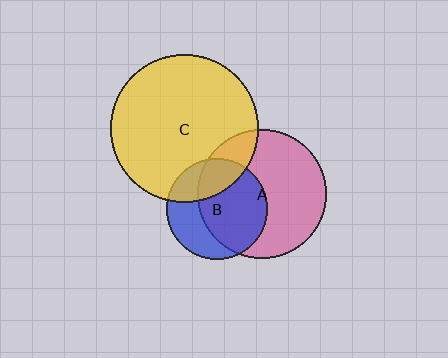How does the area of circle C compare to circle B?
Approximately 2.1 times.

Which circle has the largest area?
Circle C (yellow).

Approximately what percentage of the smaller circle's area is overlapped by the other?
Approximately 60%.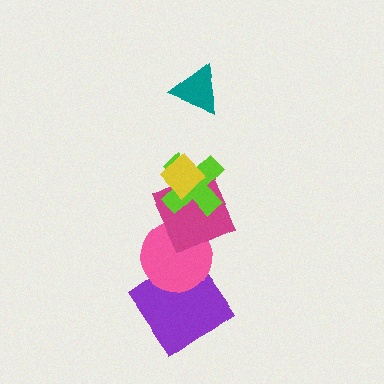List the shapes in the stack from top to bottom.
From top to bottom: the teal triangle, the yellow diamond, the lime cross, the magenta square, the pink circle, the purple diamond.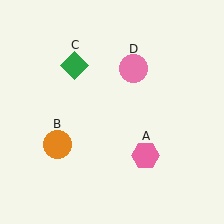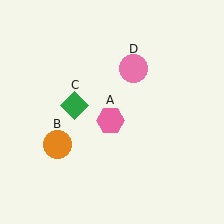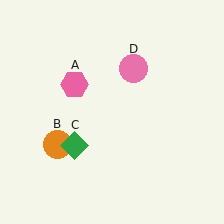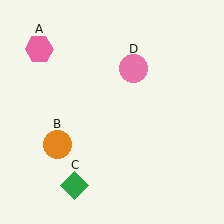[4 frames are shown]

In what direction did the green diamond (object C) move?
The green diamond (object C) moved down.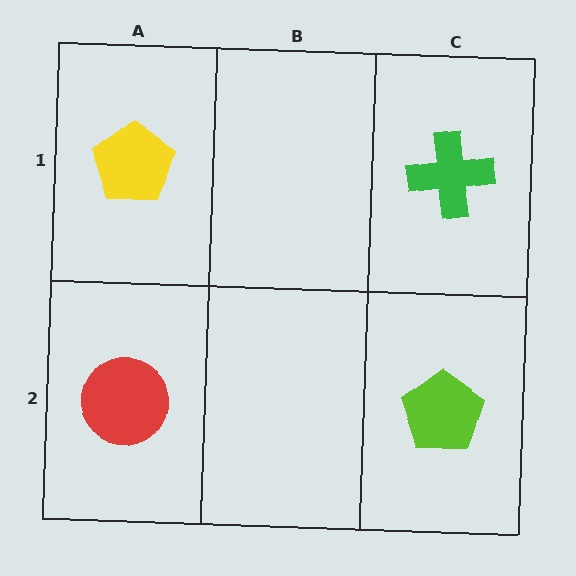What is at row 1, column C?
A green cross.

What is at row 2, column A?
A red circle.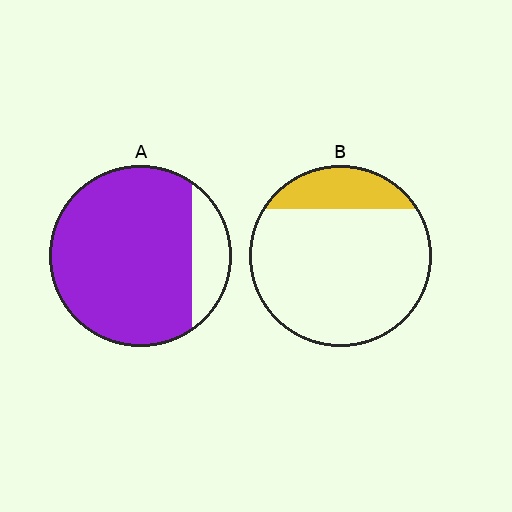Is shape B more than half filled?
No.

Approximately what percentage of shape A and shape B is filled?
A is approximately 85% and B is approximately 20%.